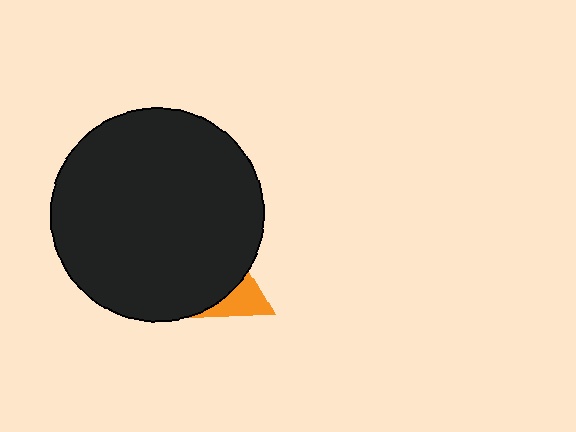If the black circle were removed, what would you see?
You would see the complete orange triangle.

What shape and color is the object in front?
The object in front is a black circle.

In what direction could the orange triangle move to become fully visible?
The orange triangle could move toward the lower-right. That would shift it out from behind the black circle entirely.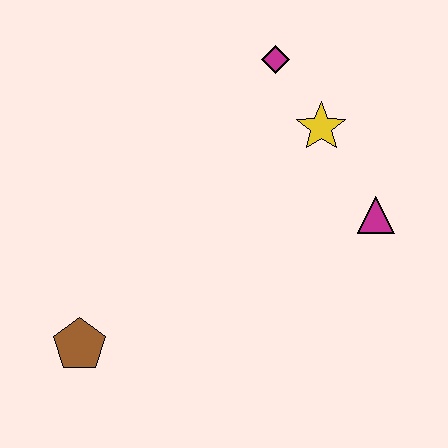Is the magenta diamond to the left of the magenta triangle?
Yes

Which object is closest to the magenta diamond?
The yellow star is closest to the magenta diamond.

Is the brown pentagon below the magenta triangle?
Yes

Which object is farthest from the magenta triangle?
The brown pentagon is farthest from the magenta triangle.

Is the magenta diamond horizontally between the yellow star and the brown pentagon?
Yes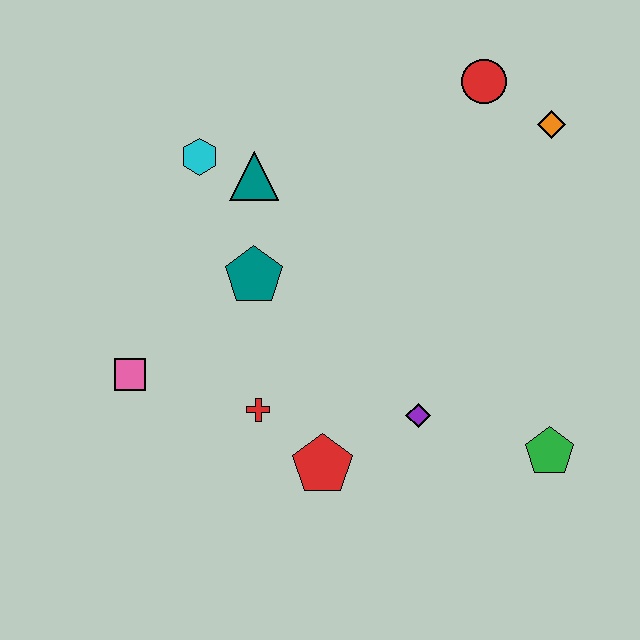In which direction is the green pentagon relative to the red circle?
The green pentagon is below the red circle.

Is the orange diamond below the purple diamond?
No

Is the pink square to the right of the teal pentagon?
No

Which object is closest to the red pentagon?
The red cross is closest to the red pentagon.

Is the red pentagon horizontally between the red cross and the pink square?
No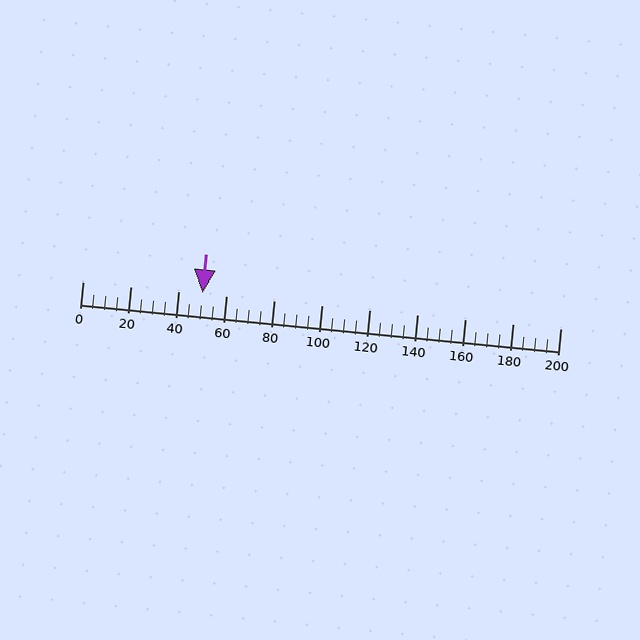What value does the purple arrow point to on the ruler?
The purple arrow points to approximately 50.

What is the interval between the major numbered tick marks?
The major tick marks are spaced 20 units apart.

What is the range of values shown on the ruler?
The ruler shows values from 0 to 200.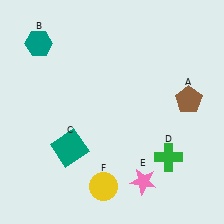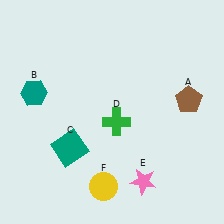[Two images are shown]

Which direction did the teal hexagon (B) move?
The teal hexagon (B) moved down.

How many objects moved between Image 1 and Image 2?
2 objects moved between the two images.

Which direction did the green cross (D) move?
The green cross (D) moved left.